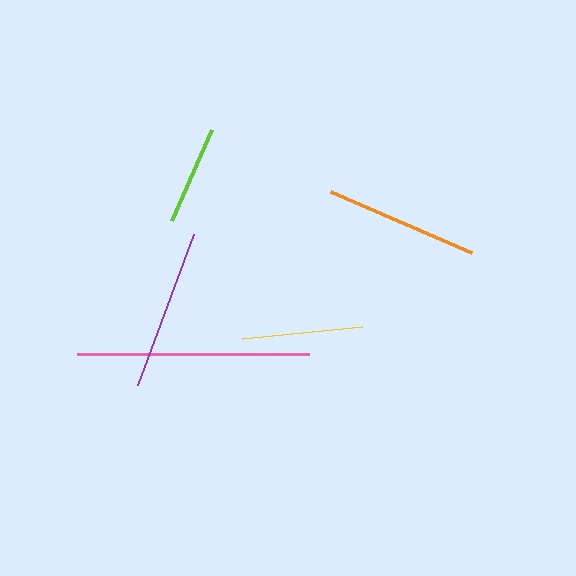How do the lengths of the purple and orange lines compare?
The purple and orange lines are approximately the same length.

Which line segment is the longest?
The pink line is the longest at approximately 232 pixels.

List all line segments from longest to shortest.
From longest to shortest: pink, purple, orange, yellow, lime.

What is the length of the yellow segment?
The yellow segment is approximately 120 pixels long.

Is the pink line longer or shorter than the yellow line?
The pink line is longer than the yellow line.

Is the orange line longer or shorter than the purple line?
The purple line is longer than the orange line.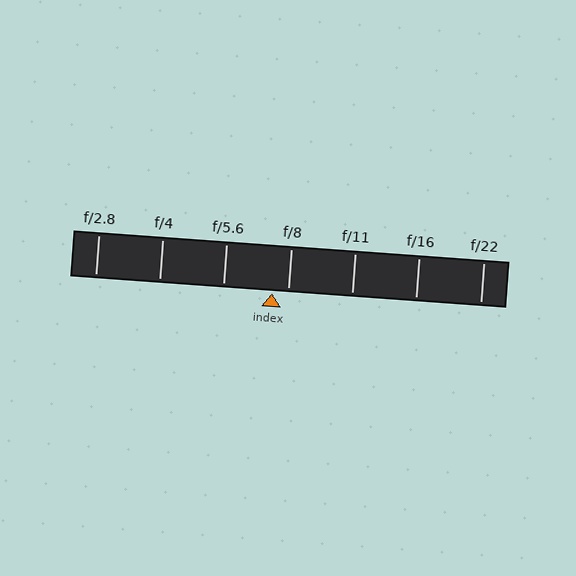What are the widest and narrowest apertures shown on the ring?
The widest aperture shown is f/2.8 and the narrowest is f/22.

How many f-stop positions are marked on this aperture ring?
There are 7 f-stop positions marked.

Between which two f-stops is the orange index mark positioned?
The index mark is between f/5.6 and f/8.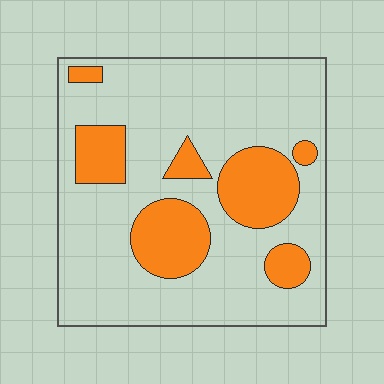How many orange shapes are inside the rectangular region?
7.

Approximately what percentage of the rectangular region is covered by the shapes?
Approximately 25%.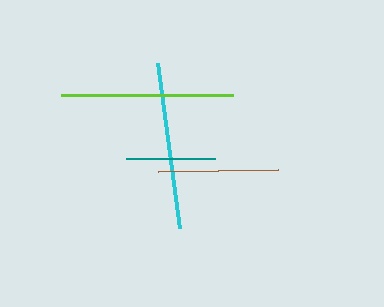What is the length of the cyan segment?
The cyan segment is approximately 166 pixels long.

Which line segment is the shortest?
The teal line is the shortest at approximately 89 pixels.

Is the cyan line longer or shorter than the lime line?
The lime line is longer than the cyan line.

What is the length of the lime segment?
The lime segment is approximately 172 pixels long.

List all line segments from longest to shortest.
From longest to shortest: lime, cyan, brown, teal.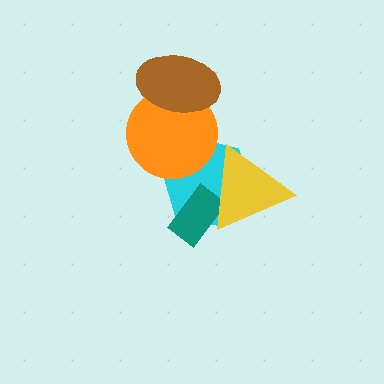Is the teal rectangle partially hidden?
Yes, it is partially covered by another shape.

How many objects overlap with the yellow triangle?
2 objects overlap with the yellow triangle.